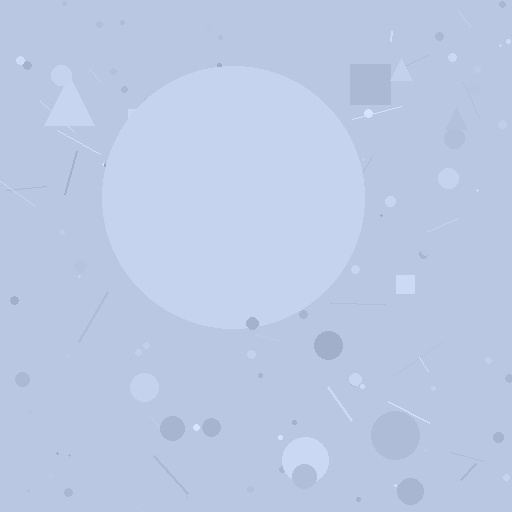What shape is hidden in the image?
A circle is hidden in the image.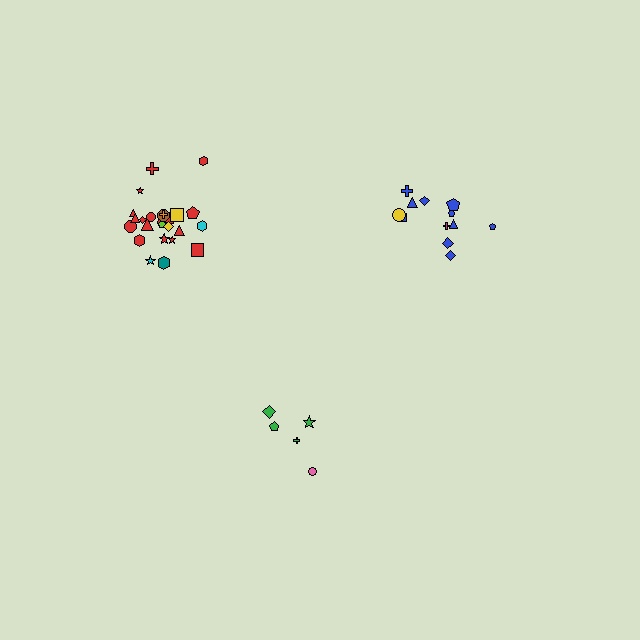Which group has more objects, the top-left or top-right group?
The top-left group.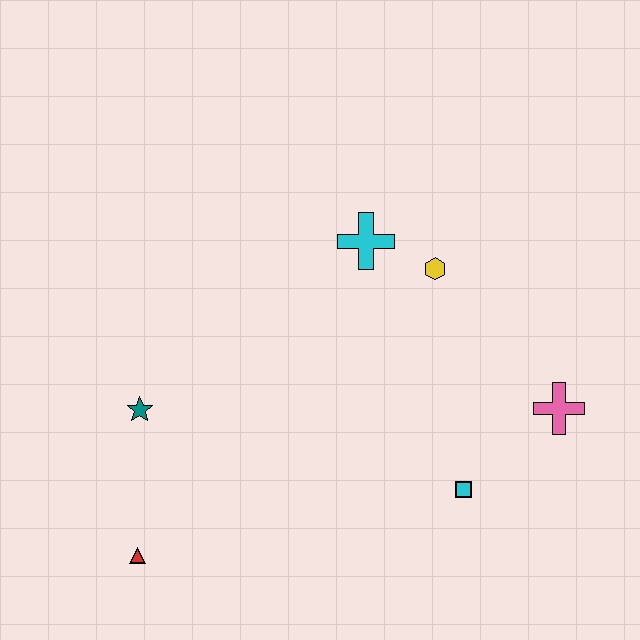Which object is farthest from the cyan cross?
The red triangle is farthest from the cyan cross.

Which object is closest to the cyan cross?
The yellow hexagon is closest to the cyan cross.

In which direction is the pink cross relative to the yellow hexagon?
The pink cross is below the yellow hexagon.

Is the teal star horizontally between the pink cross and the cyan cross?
No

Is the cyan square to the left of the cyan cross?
No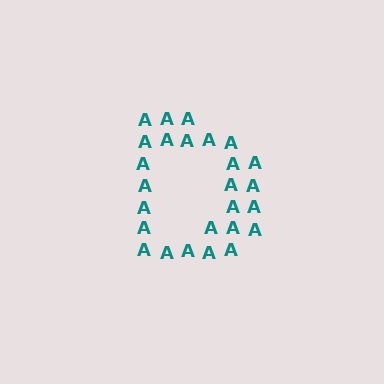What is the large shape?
The large shape is the letter D.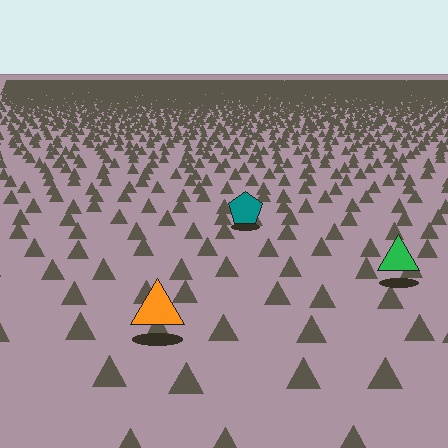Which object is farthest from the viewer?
The teal pentagon is farthest from the viewer. It appears smaller and the ground texture around it is denser.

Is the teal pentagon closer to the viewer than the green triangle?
No. The green triangle is closer — you can tell from the texture gradient: the ground texture is coarser near it.